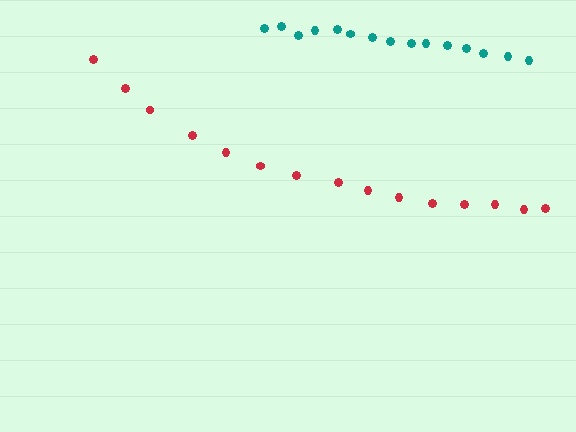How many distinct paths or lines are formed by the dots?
There are 2 distinct paths.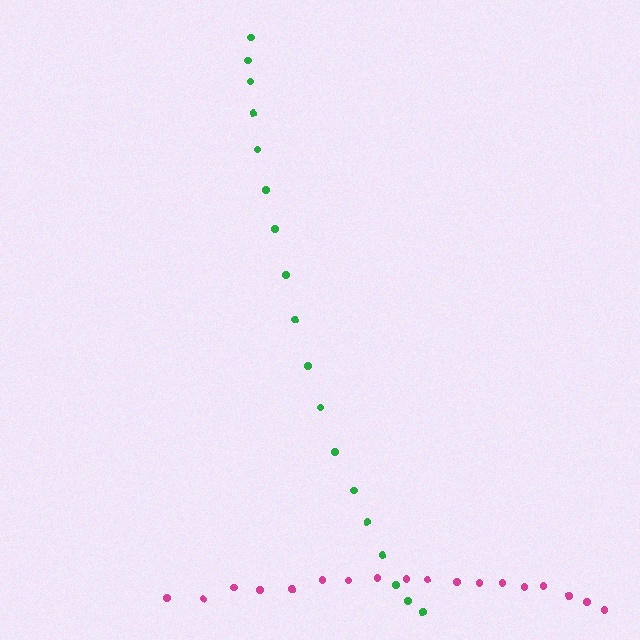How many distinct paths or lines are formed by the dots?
There are 2 distinct paths.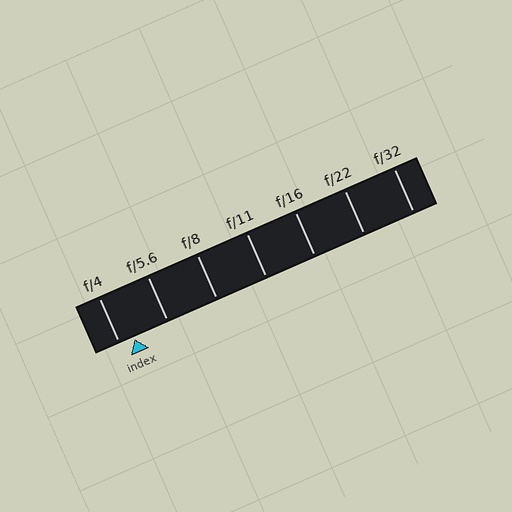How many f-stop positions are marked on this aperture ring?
There are 7 f-stop positions marked.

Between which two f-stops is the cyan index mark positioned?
The index mark is between f/4 and f/5.6.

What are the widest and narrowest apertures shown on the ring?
The widest aperture shown is f/4 and the narrowest is f/32.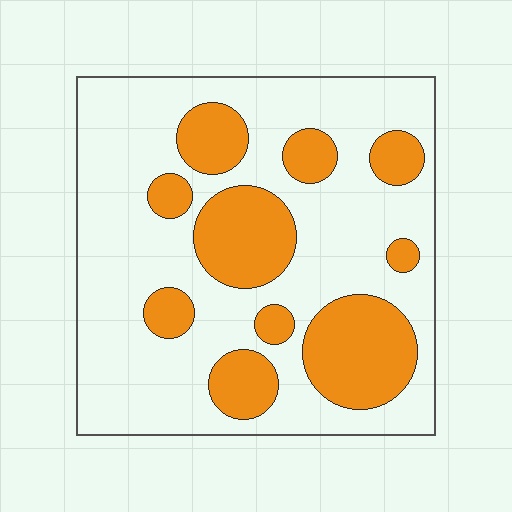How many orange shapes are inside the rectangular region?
10.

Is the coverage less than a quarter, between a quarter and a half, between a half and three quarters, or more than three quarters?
Between a quarter and a half.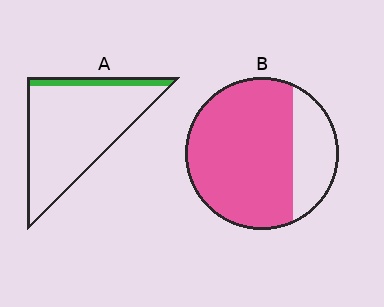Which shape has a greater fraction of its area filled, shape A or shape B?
Shape B.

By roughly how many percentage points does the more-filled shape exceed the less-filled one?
By roughly 65 percentage points (B over A).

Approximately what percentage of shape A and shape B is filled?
A is approximately 10% and B is approximately 75%.